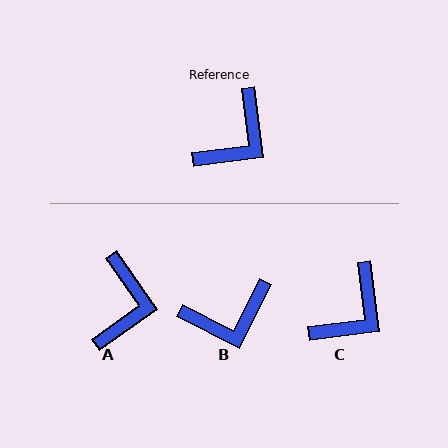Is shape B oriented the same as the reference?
No, it is off by about 34 degrees.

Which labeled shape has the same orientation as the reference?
C.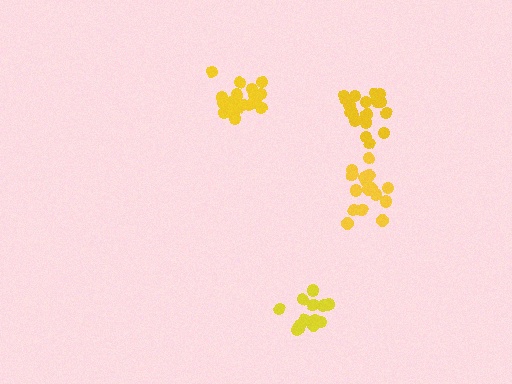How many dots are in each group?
Group 1: 19 dots, Group 2: 19 dots, Group 3: 13 dots, Group 4: 16 dots (67 total).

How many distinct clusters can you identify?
There are 4 distinct clusters.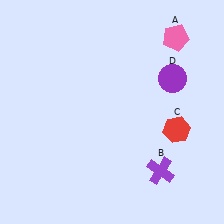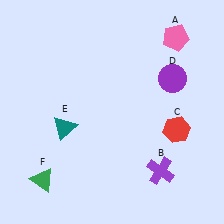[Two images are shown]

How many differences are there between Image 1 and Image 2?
There are 2 differences between the two images.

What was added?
A teal triangle (E), a green triangle (F) were added in Image 2.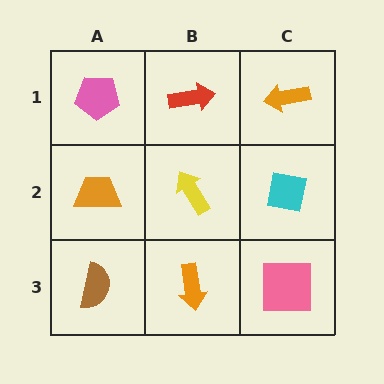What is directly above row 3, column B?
A yellow arrow.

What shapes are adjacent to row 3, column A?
An orange trapezoid (row 2, column A), an orange arrow (row 3, column B).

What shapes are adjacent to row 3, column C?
A cyan square (row 2, column C), an orange arrow (row 3, column B).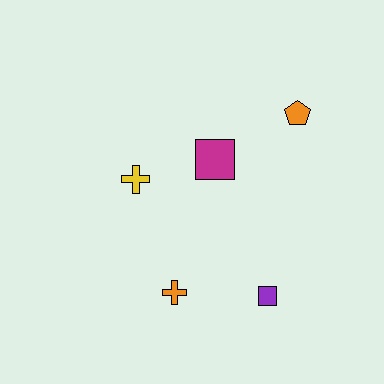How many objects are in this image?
There are 5 objects.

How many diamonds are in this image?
There are no diamonds.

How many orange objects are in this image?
There are 2 orange objects.